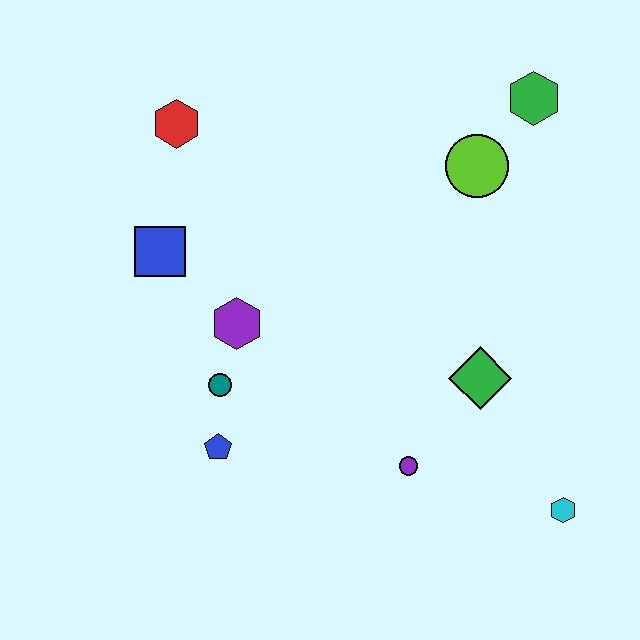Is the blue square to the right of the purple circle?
No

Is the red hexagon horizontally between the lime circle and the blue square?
Yes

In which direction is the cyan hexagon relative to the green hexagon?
The cyan hexagon is below the green hexagon.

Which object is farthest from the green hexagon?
The blue pentagon is farthest from the green hexagon.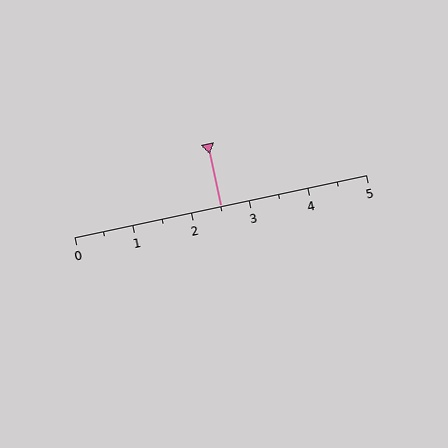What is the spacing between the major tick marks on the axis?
The major ticks are spaced 1 apart.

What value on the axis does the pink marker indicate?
The marker indicates approximately 2.5.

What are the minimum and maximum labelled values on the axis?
The axis runs from 0 to 5.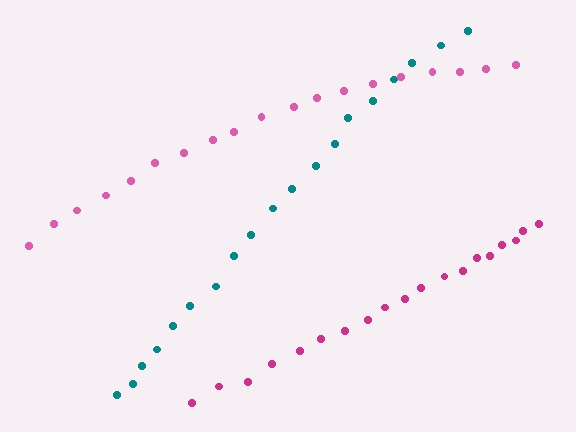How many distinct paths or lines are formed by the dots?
There are 3 distinct paths.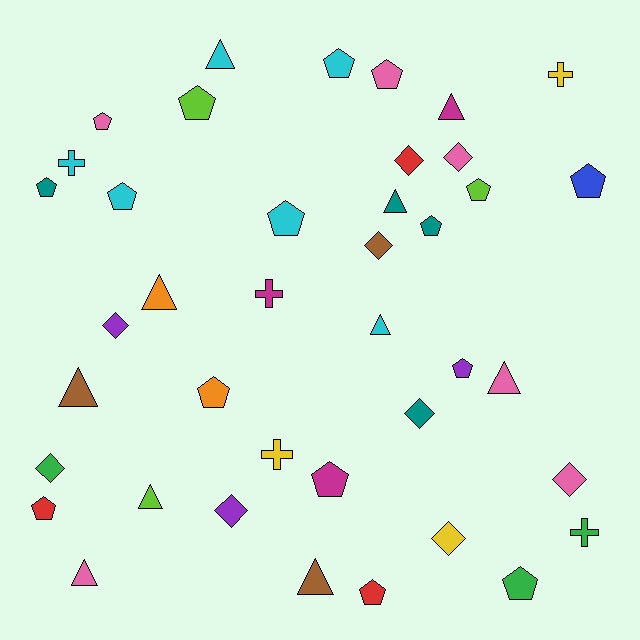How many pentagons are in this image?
There are 16 pentagons.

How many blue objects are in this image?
There is 1 blue object.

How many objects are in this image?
There are 40 objects.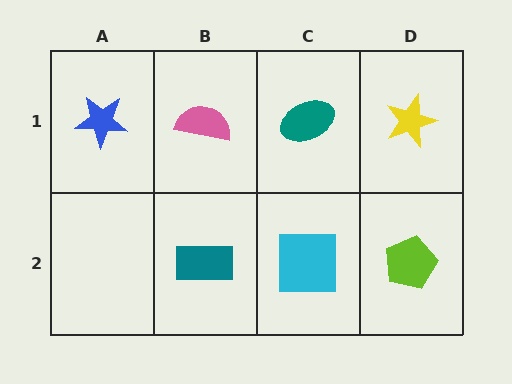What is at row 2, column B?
A teal rectangle.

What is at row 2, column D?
A lime pentagon.